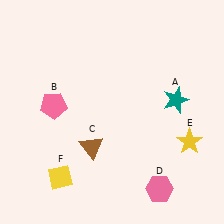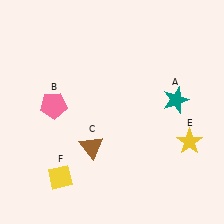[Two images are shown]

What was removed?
The pink hexagon (D) was removed in Image 2.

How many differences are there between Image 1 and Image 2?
There is 1 difference between the two images.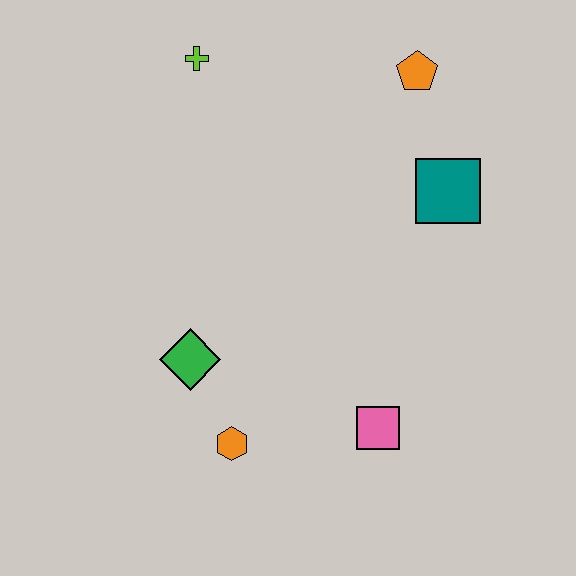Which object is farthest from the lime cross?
The pink square is farthest from the lime cross.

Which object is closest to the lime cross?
The orange pentagon is closest to the lime cross.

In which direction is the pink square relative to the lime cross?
The pink square is below the lime cross.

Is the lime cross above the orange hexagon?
Yes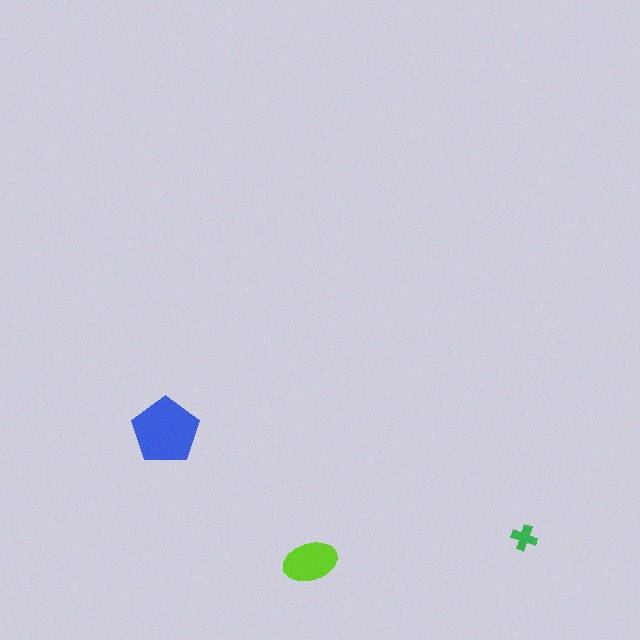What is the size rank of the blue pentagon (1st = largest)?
1st.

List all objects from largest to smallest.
The blue pentagon, the lime ellipse, the green cross.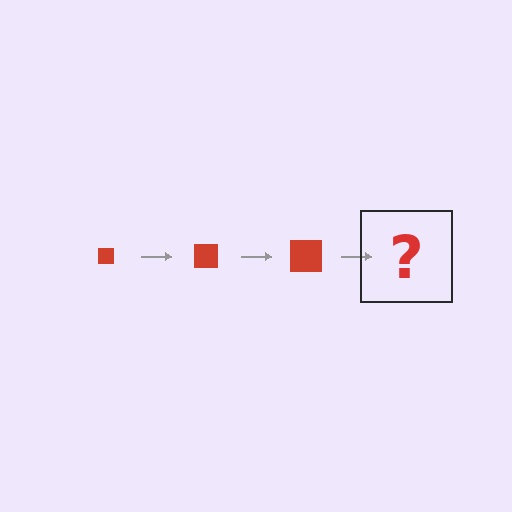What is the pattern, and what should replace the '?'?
The pattern is that the square gets progressively larger each step. The '?' should be a red square, larger than the previous one.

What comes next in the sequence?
The next element should be a red square, larger than the previous one.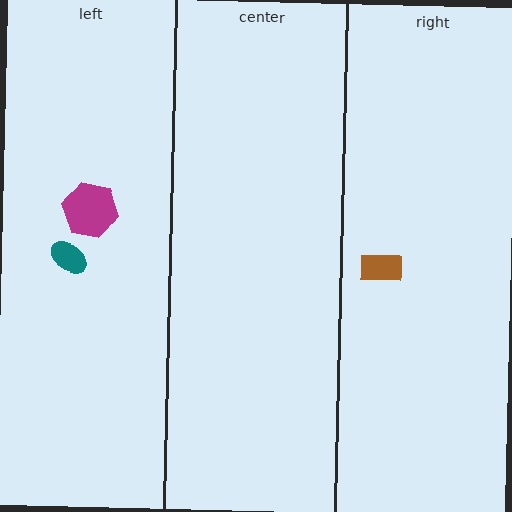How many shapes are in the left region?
2.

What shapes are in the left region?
The teal ellipse, the magenta hexagon.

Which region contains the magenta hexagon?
The left region.